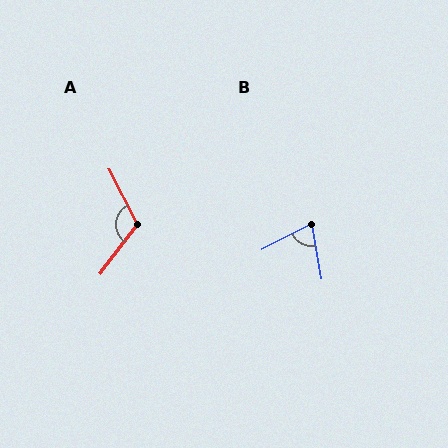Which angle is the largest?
A, at approximately 115 degrees.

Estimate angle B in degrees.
Approximately 73 degrees.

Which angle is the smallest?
B, at approximately 73 degrees.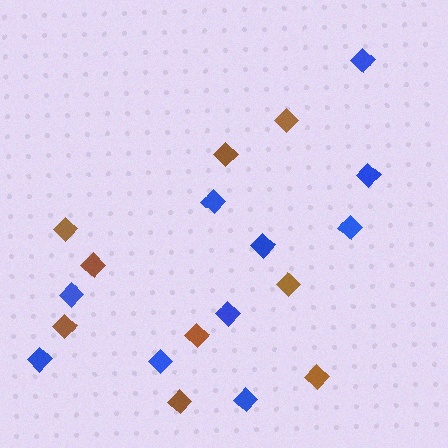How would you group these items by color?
There are 2 groups: one group of blue diamonds (10) and one group of brown diamonds (9).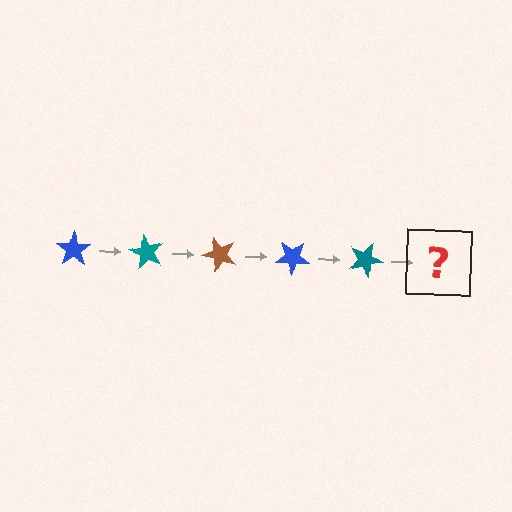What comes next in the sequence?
The next element should be a brown star, rotated 300 degrees from the start.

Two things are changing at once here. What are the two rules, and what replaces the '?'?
The two rules are that it rotates 60 degrees each step and the color cycles through blue, teal, and brown. The '?' should be a brown star, rotated 300 degrees from the start.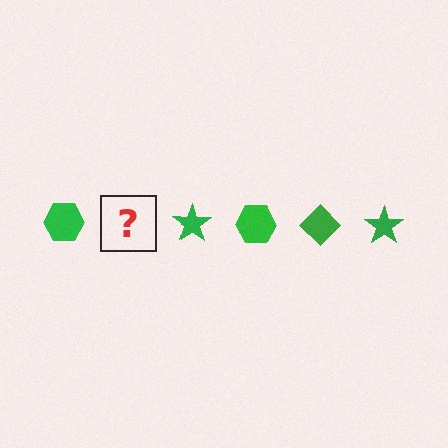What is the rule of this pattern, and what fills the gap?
The rule is that the pattern cycles through hexagon, diamond, star shapes in green. The gap should be filled with a green diamond.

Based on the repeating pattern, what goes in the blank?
The blank should be a green diamond.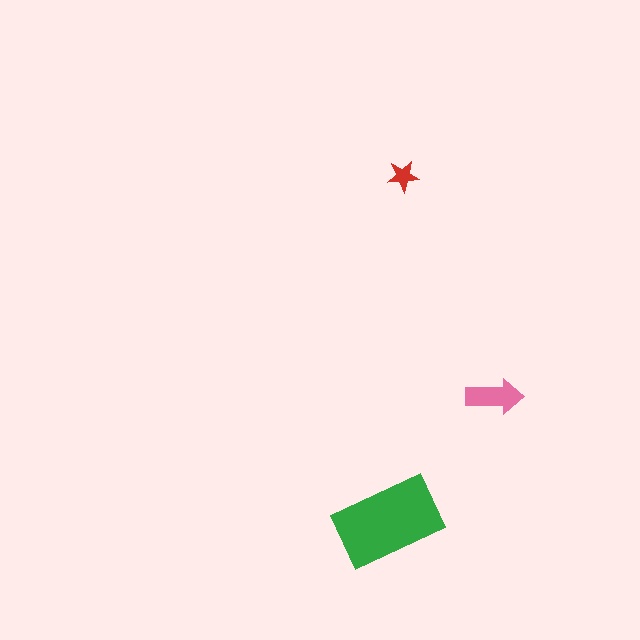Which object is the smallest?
The red star.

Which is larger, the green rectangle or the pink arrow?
The green rectangle.